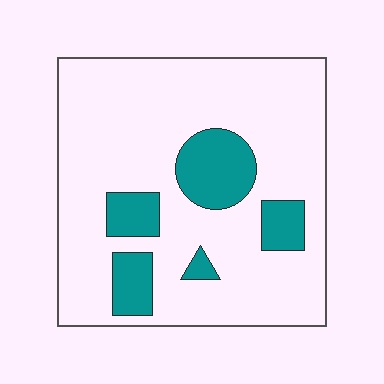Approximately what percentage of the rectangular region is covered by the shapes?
Approximately 20%.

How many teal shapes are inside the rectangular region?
5.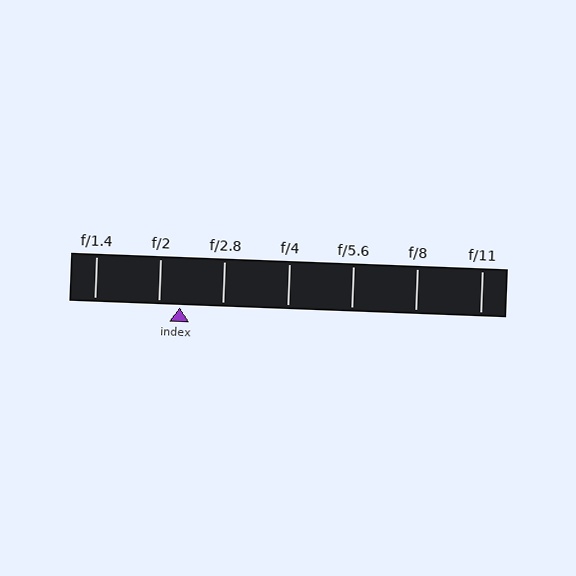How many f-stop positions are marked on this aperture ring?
There are 7 f-stop positions marked.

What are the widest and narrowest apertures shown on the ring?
The widest aperture shown is f/1.4 and the narrowest is f/11.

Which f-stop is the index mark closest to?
The index mark is closest to f/2.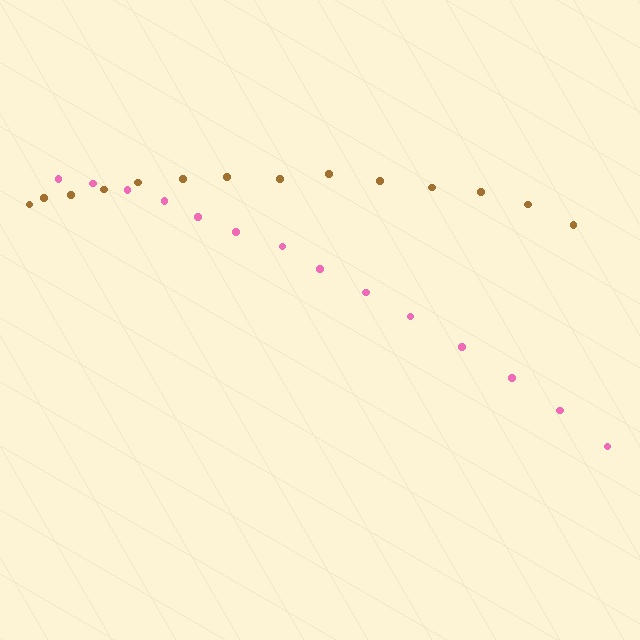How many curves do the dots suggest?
There are 2 distinct paths.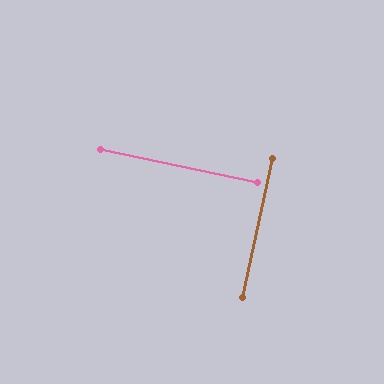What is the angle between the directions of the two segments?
Approximately 90 degrees.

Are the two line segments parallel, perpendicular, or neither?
Perpendicular — they meet at approximately 90°.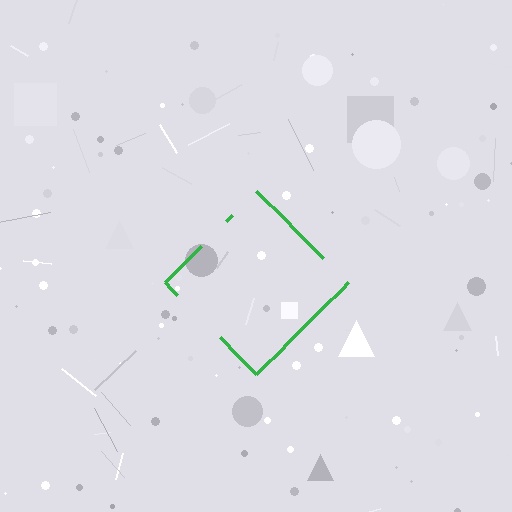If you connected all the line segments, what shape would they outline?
They would outline a diamond.